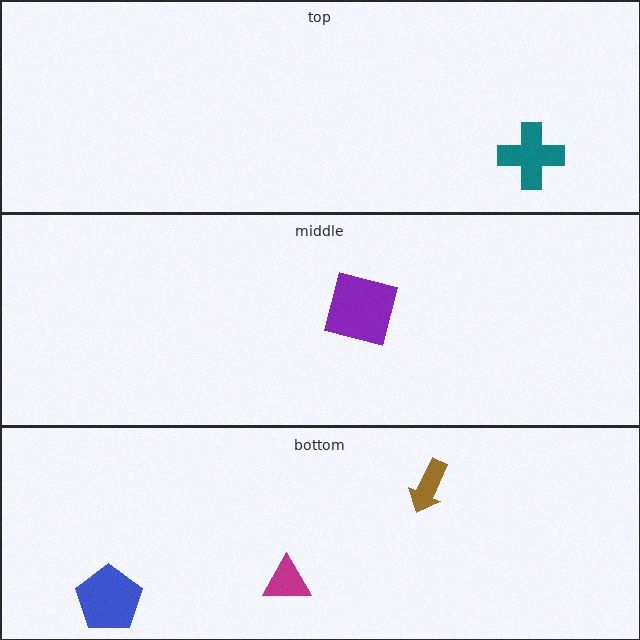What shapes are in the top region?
The teal cross.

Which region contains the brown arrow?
The bottom region.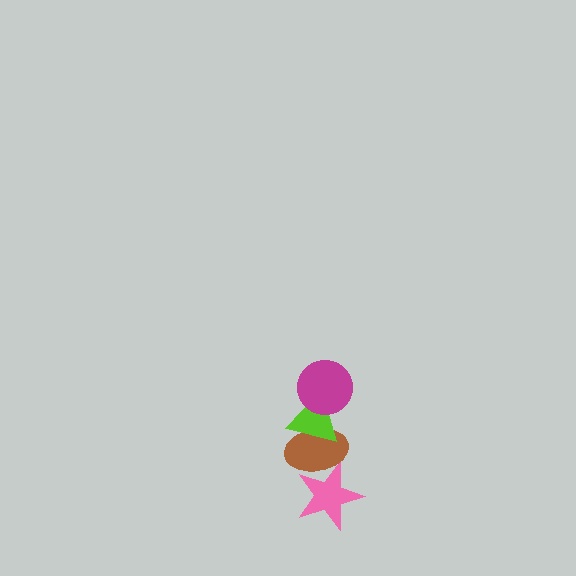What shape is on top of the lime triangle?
The magenta circle is on top of the lime triangle.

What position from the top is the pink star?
The pink star is 4th from the top.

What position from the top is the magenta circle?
The magenta circle is 1st from the top.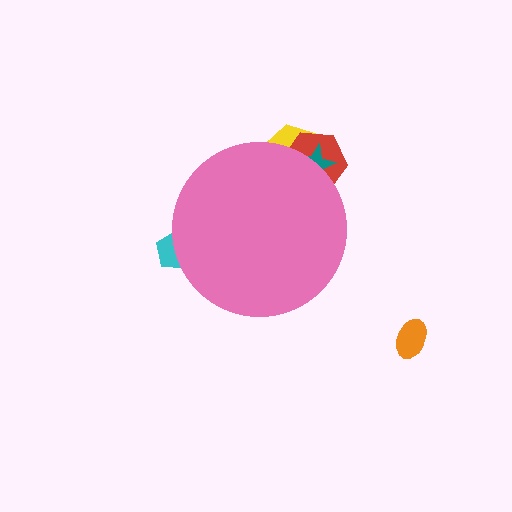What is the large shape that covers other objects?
A pink circle.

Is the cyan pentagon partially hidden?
Yes, the cyan pentagon is partially hidden behind the pink circle.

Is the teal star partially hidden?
Yes, the teal star is partially hidden behind the pink circle.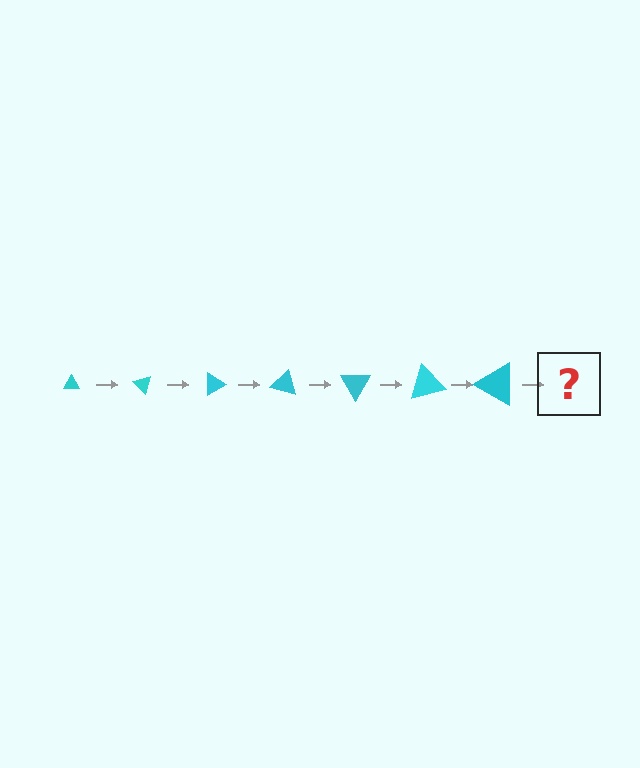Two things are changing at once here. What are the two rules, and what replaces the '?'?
The two rules are that the triangle grows larger each step and it rotates 45 degrees each step. The '?' should be a triangle, larger than the previous one and rotated 315 degrees from the start.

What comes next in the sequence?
The next element should be a triangle, larger than the previous one and rotated 315 degrees from the start.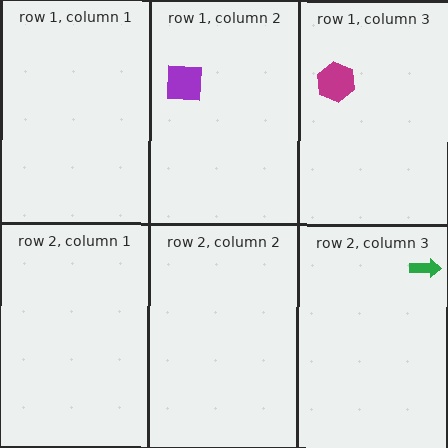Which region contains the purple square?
The row 1, column 2 region.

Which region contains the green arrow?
The row 2, column 3 region.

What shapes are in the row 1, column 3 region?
The magenta hexagon.